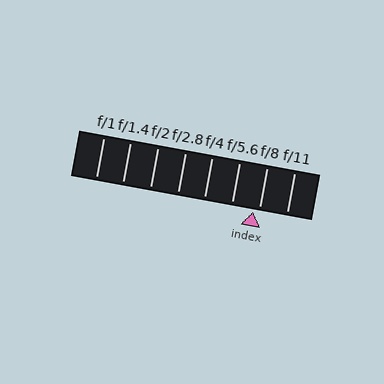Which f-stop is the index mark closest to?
The index mark is closest to f/8.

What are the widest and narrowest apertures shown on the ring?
The widest aperture shown is f/1 and the narrowest is f/11.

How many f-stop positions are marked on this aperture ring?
There are 8 f-stop positions marked.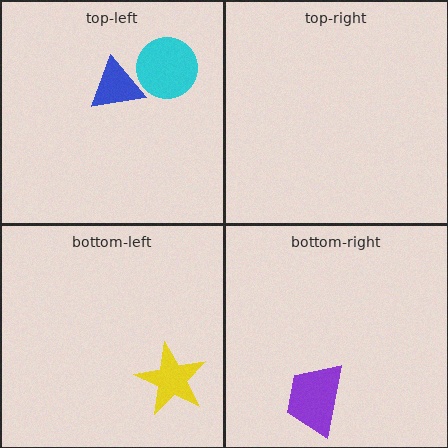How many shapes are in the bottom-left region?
1.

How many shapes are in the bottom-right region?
1.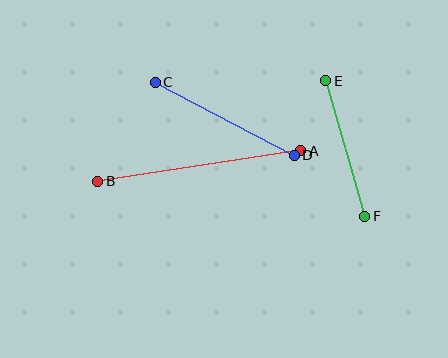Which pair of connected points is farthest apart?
Points A and B are farthest apart.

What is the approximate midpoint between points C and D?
The midpoint is at approximately (225, 119) pixels.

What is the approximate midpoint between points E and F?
The midpoint is at approximately (345, 149) pixels.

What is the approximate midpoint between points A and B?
The midpoint is at approximately (199, 166) pixels.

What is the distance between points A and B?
The distance is approximately 205 pixels.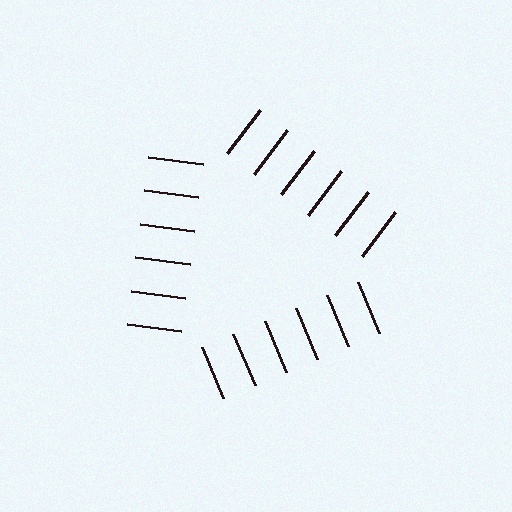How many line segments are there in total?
18 — 6 along each of the 3 edges.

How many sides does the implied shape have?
3 sides — the line-ends trace a triangle.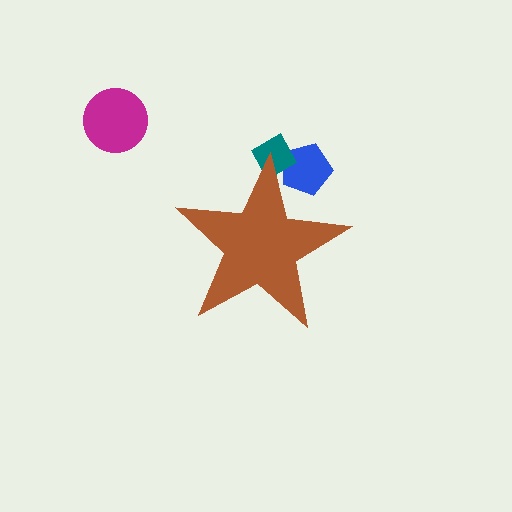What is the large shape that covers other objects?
A brown star.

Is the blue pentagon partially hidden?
Yes, the blue pentagon is partially hidden behind the brown star.